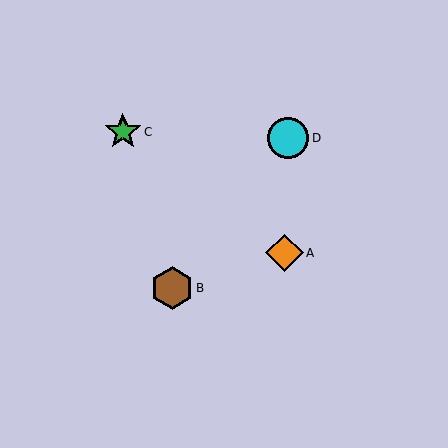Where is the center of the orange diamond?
The center of the orange diamond is at (284, 253).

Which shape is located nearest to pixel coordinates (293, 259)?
The orange diamond (labeled A) at (284, 253) is nearest to that location.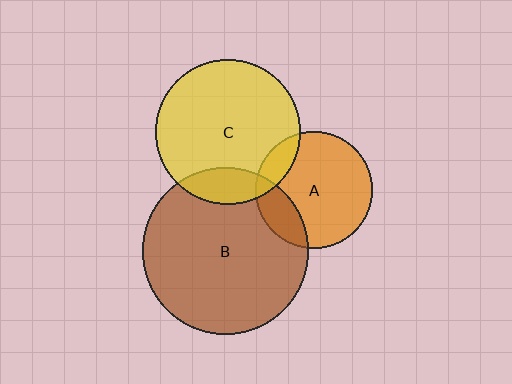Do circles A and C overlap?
Yes.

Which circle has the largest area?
Circle B (brown).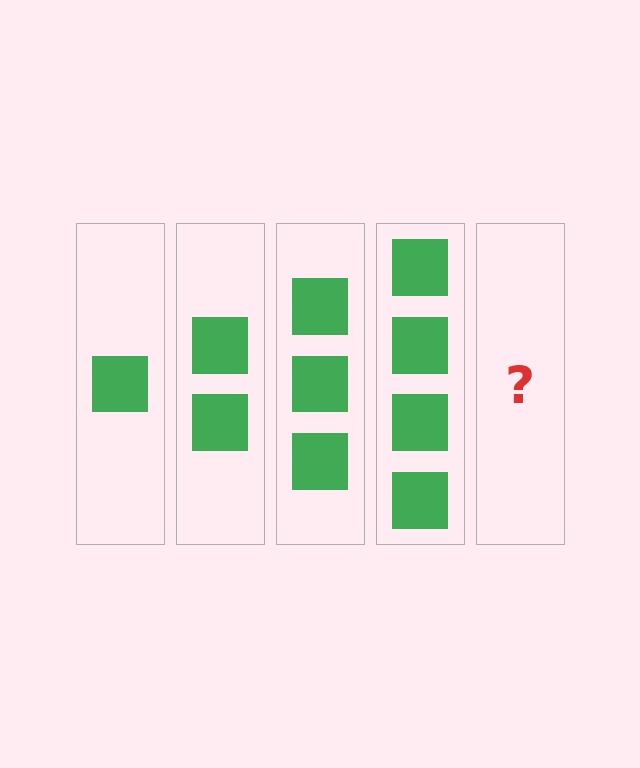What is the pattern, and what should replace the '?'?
The pattern is that each step adds one more square. The '?' should be 5 squares.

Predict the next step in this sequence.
The next step is 5 squares.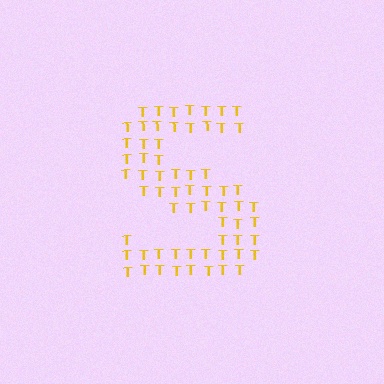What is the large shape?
The large shape is the letter S.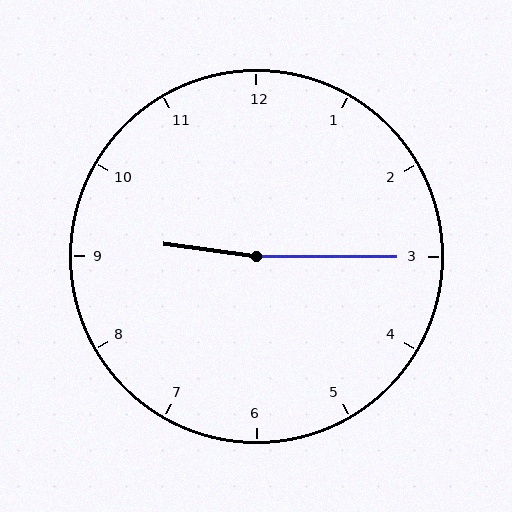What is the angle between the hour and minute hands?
Approximately 172 degrees.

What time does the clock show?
9:15.